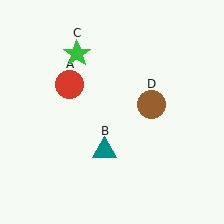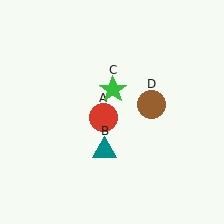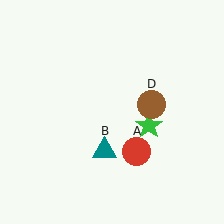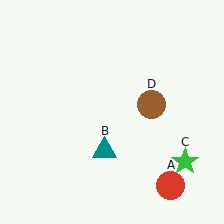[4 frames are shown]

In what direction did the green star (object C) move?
The green star (object C) moved down and to the right.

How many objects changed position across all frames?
2 objects changed position: red circle (object A), green star (object C).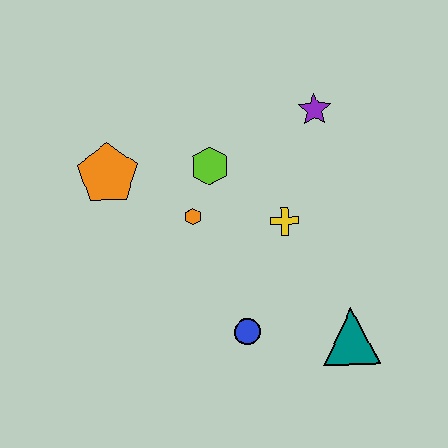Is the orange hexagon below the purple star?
Yes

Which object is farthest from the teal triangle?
The orange pentagon is farthest from the teal triangle.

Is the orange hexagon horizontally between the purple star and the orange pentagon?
Yes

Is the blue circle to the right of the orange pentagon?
Yes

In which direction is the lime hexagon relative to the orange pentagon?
The lime hexagon is to the right of the orange pentagon.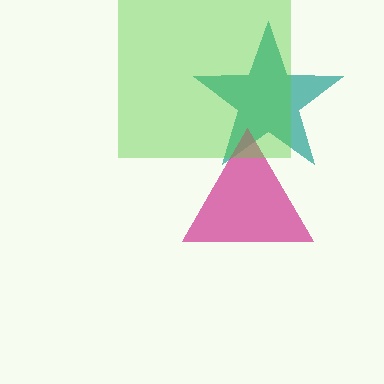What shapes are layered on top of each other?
The layered shapes are: a teal star, a magenta triangle, a lime square.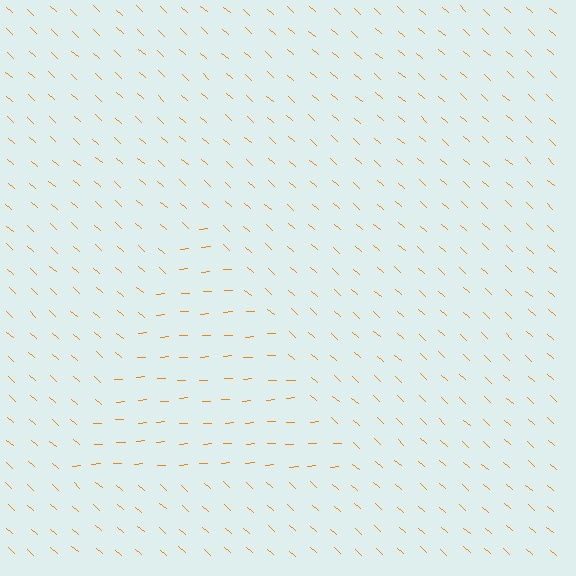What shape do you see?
I see a triangle.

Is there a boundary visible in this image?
Yes, there is a texture boundary formed by a change in line orientation.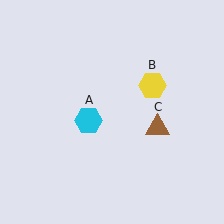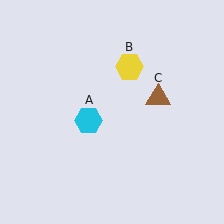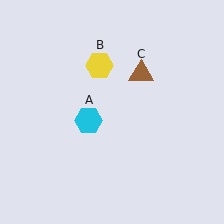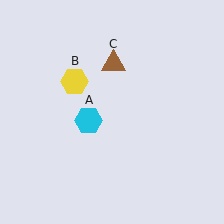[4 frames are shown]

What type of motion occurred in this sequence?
The yellow hexagon (object B), brown triangle (object C) rotated counterclockwise around the center of the scene.